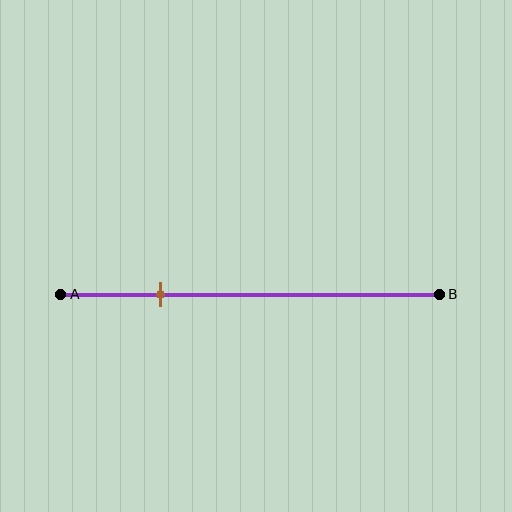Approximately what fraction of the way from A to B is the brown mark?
The brown mark is approximately 25% of the way from A to B.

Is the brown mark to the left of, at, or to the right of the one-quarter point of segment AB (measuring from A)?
The brown mark is approximately at the one-quarter point of segment AB.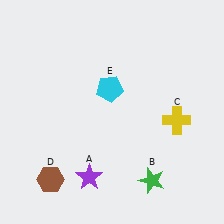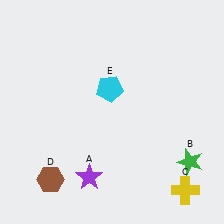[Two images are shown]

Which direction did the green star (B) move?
The green star (B) moved right.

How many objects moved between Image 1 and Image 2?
2 objects moved between the two images.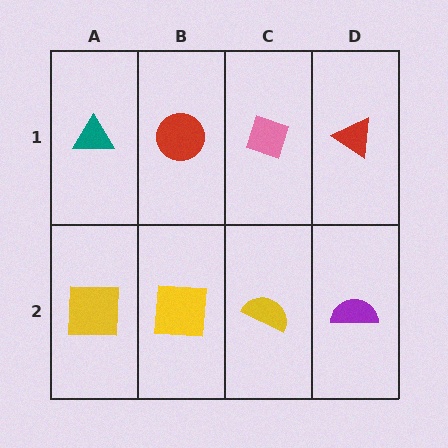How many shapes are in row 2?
4 shapes.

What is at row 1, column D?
A red triangle.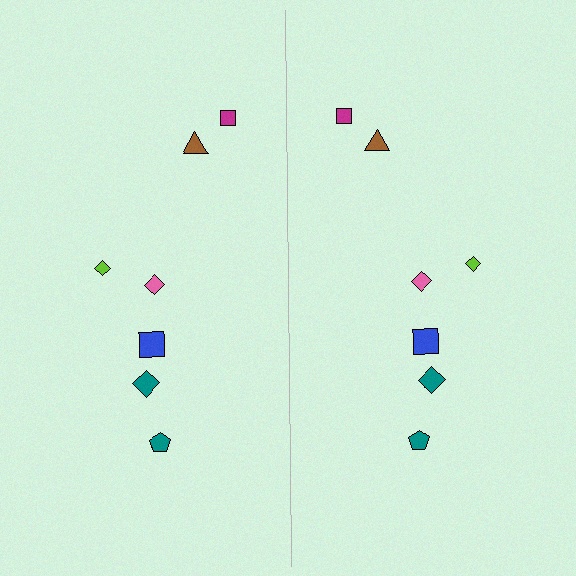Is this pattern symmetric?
Yes, this pattern has bilateral (reflection) symmetry.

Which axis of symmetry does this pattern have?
The pattern has a vertical axis of symmetry running through the center of the image.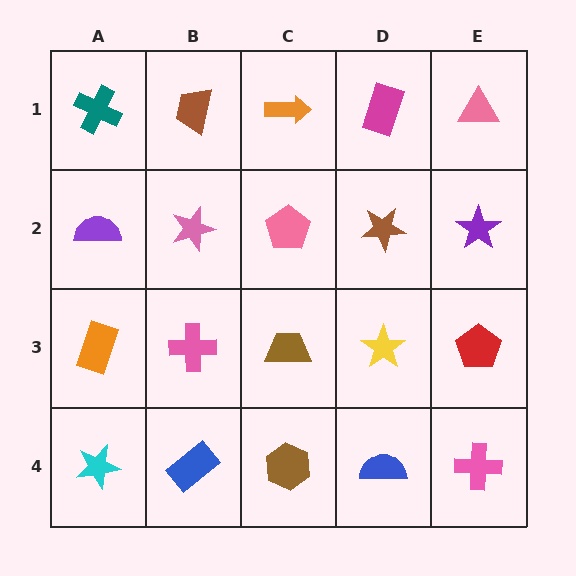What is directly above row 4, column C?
A brown trapezoid.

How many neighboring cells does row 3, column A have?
3.